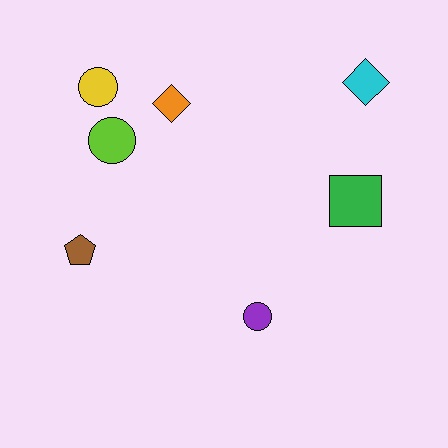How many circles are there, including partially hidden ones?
There are 3 circles.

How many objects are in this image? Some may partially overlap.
There are 7 objects.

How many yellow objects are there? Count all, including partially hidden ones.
There is 1 yellow object.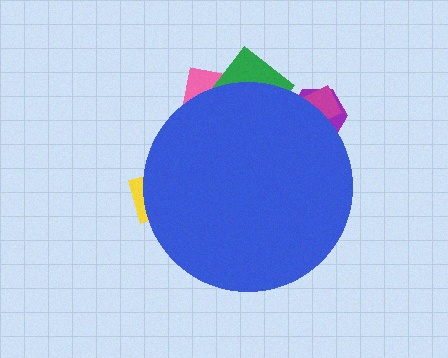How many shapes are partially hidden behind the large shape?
5 shapes are partially hidden.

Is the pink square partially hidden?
Yes, the pink square is partially hidden behind the blue circle.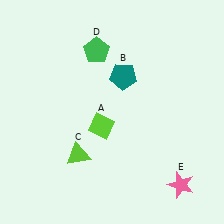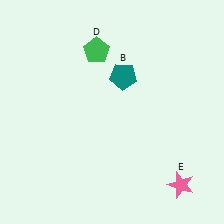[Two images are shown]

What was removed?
The lime triangle (C), the lime diamond (A) were removed in Image 2.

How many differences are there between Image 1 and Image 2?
There are 2 differences between the two images.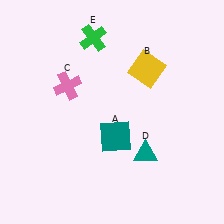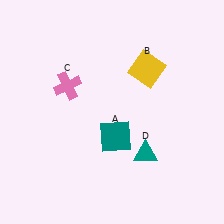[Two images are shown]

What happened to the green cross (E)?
The green cross (E) was removed in Image 2. It was in the top-left area of Image 1.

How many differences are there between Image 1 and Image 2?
There is 1 difference between the two images.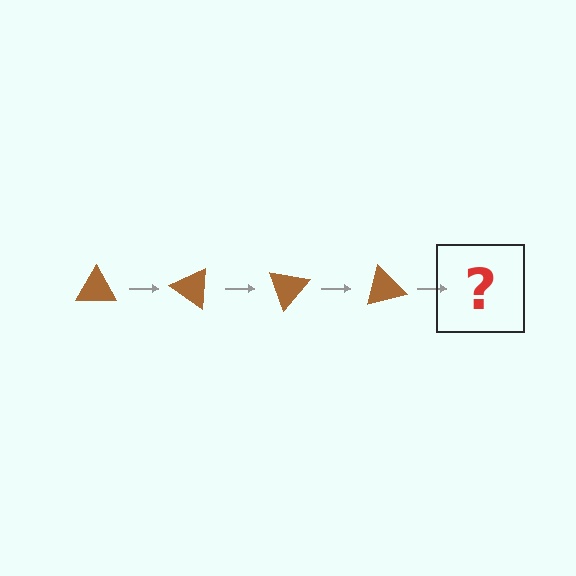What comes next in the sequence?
The next element should be a brown triangle rotated 140 degrees.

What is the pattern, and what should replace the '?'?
The pattern is that the triangle rotates 35 degrees each step. The '?' should be a brown triangle rotated 140 degrees.